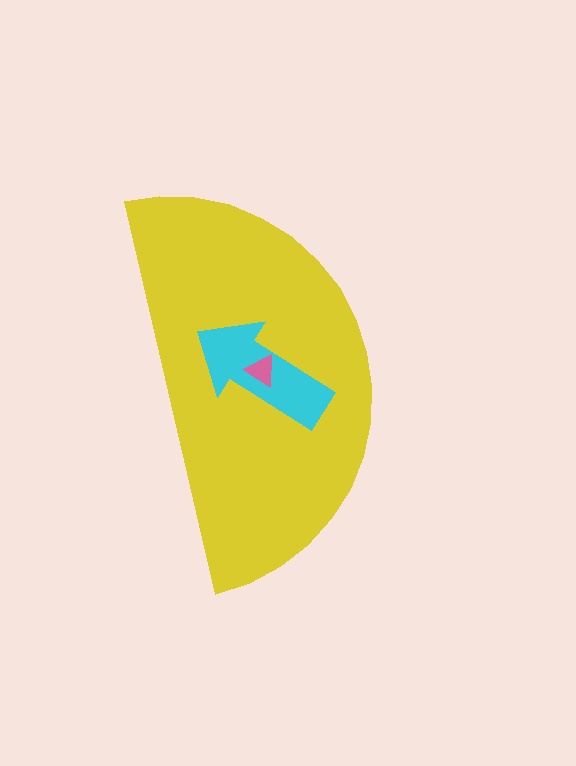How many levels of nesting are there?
3.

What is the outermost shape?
The yellow semicircle.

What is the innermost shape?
The pink triangle.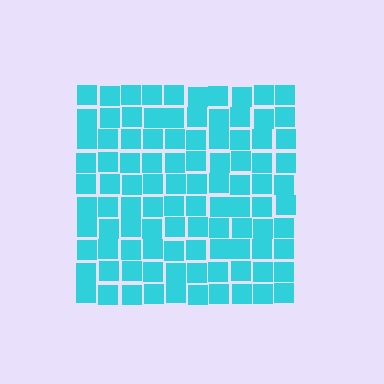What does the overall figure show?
The overall figure shows a square.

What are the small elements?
The small elements are squares.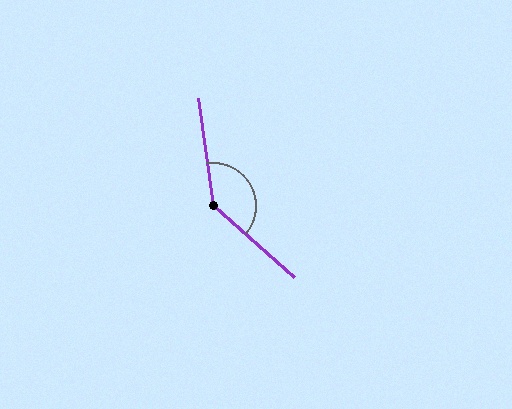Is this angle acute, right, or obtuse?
It is obtuse.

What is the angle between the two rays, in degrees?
Approximately 139 degrees.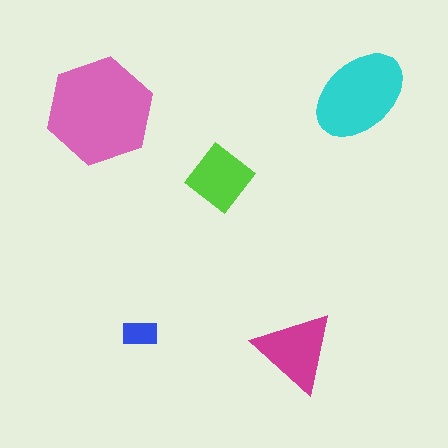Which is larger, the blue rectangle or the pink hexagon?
The pink hexagon.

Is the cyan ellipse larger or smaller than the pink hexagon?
Smaller.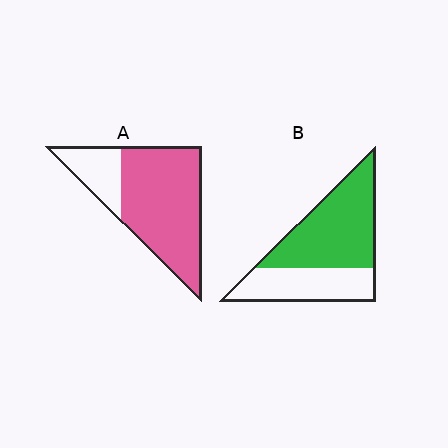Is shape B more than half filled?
Yes.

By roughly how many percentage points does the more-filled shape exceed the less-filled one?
By roughly 15 percentage points (A over B).